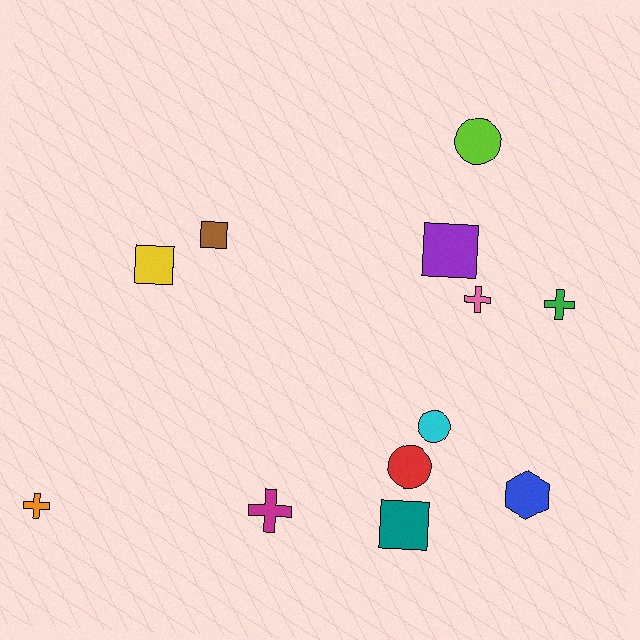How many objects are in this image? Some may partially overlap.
There are 12 objects.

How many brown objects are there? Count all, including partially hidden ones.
There is 1 brown object.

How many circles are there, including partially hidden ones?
There are 3 circles.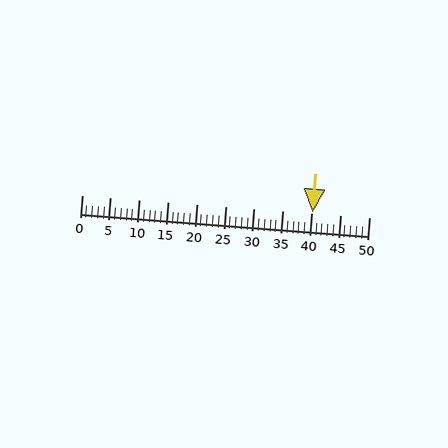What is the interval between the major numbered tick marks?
The major tick marks are spaced 5 units apart.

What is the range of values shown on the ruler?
The ruler shows values from 0 to 50.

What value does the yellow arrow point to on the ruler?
The yellow arrow points to approximately 40.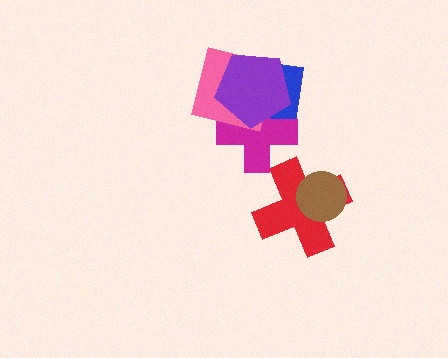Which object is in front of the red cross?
The brown circle is in front of the red cross.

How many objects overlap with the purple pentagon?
3 objects overlap with the purple pentagon.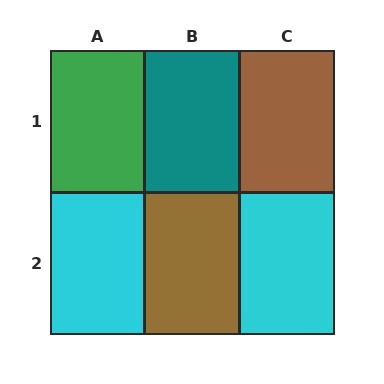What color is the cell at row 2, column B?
Brown.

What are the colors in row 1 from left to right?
Green, teal, brown.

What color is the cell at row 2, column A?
Cyan.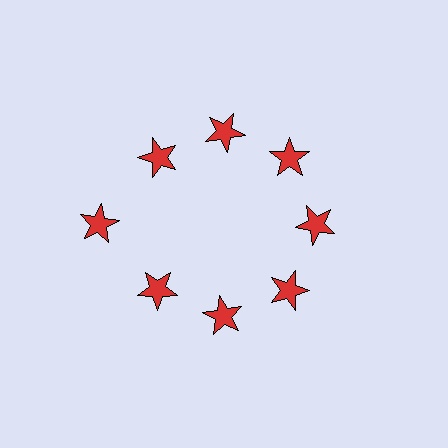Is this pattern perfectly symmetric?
No. The 8 red stars are arranged in a ring, but one element near the 9 o'clock position is pushed outward from the center, breaking the 8-fold rotational symmetry.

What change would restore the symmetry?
The symmetry would be restored by moving it inward, back onto the ring so that all 8 stars sit at equal angles and equal distance from the center.